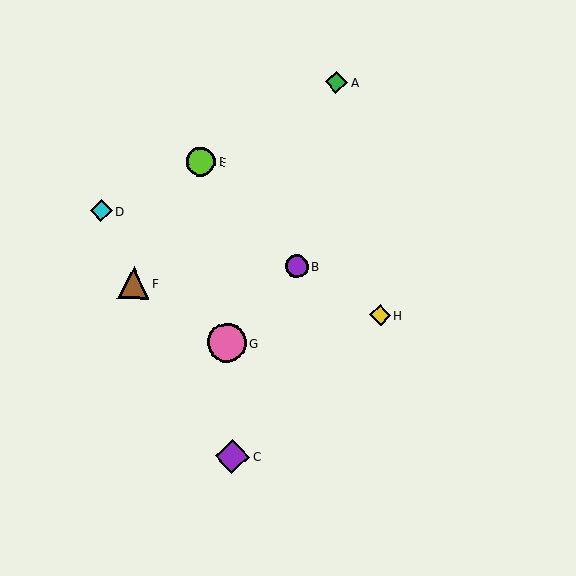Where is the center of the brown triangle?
The center of the brown triangle is at (134, 283).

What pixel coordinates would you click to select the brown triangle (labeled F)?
Click at (134, 283) to select the brown triangle F.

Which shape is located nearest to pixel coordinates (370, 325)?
The yellow diamond (labeled H) at (380, 315) is nearest to that location.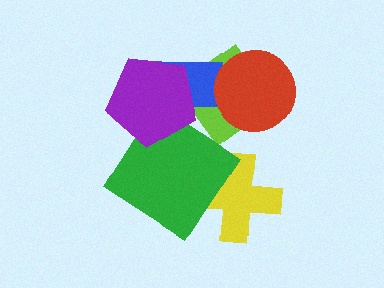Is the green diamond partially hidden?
Yes, it is partially covered by another shape.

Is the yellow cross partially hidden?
Yes, it is partially covered by another shape.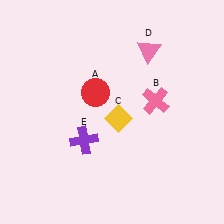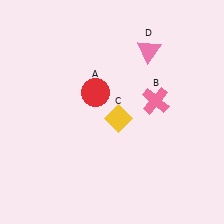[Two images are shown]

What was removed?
The purple cross (E) was removed in Image 2.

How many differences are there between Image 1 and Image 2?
There is 1 difference between the two images.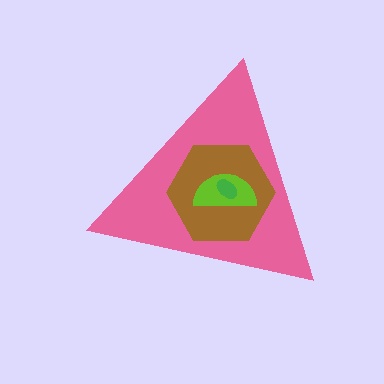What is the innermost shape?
The green ellipse.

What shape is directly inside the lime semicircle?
The green ellipse.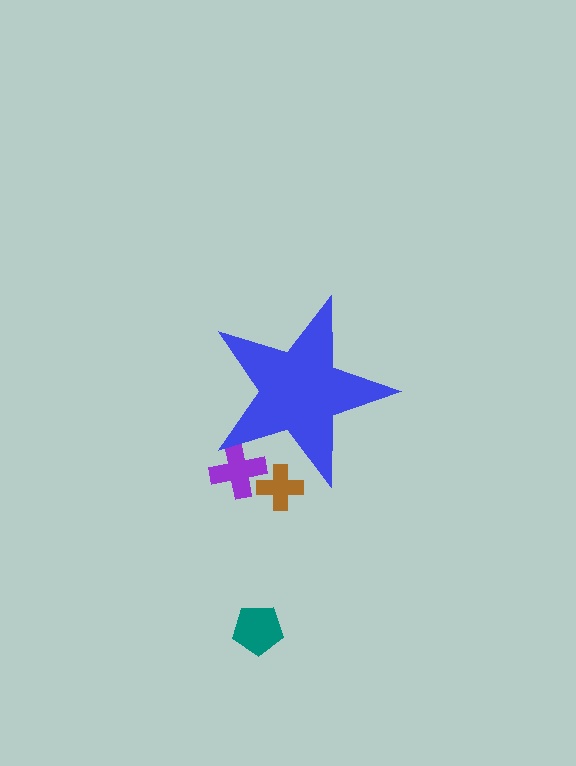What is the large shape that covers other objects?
A blue star.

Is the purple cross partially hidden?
Yes, the purple cross is partially hidden behind the blue star.